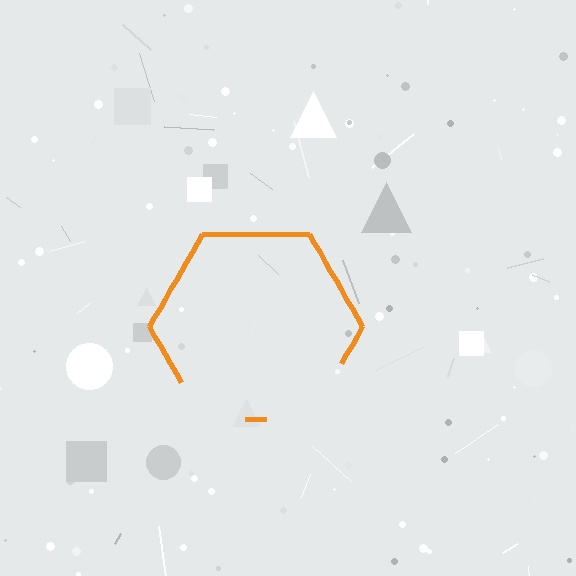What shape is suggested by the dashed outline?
The dashed outline suggests a hexagon.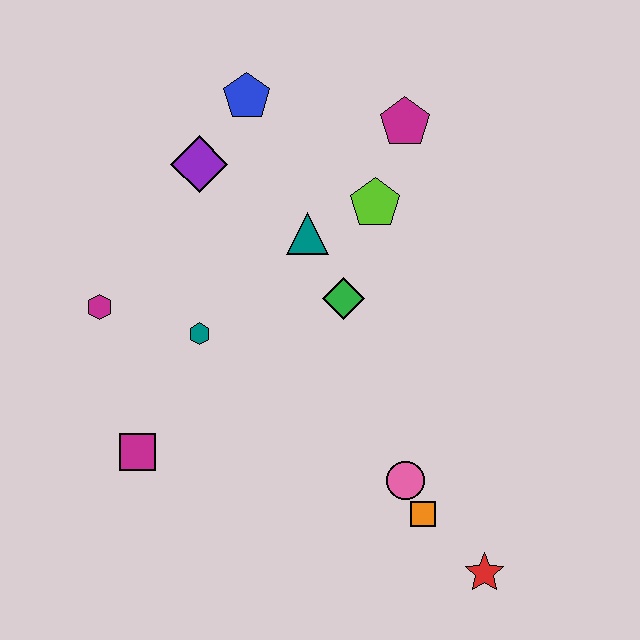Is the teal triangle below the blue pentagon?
Yes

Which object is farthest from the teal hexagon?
The red star is farthest from the teal hexagon.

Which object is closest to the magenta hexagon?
The teal hexagon is closest to the magenta hexagon.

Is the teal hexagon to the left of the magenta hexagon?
No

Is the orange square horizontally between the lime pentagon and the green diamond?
No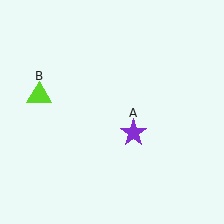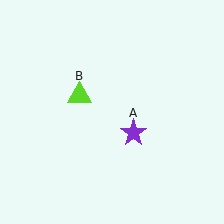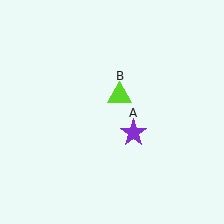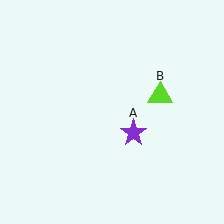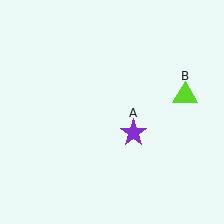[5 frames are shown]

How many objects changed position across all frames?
1 object changed position: lime triangle (object B).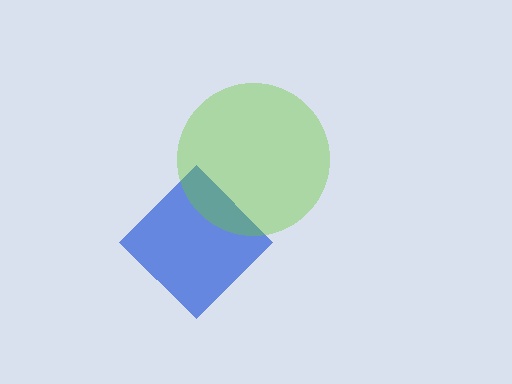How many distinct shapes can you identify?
There are 2 distinct shapes: a blue diamond, a lime circle.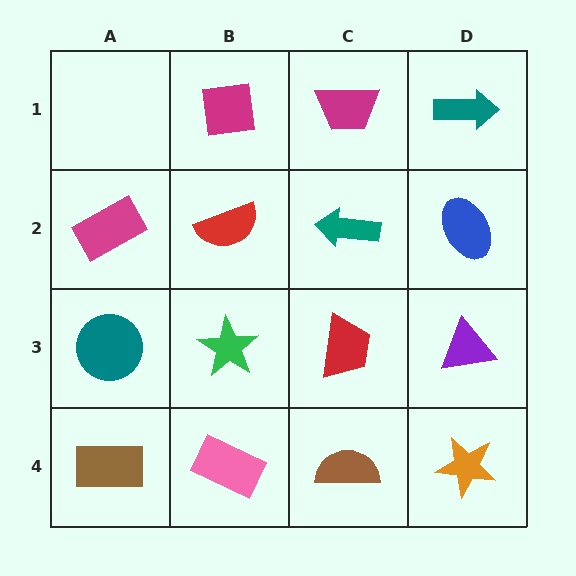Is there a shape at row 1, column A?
No, that cell is empty.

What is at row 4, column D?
An orange star.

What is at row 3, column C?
A red trapezoid.